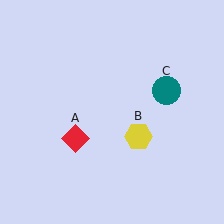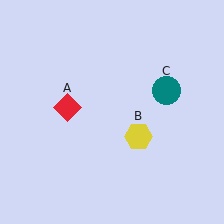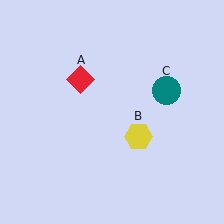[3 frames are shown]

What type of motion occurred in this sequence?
The red diamond (object A) rotated clockwise around the center of the scene.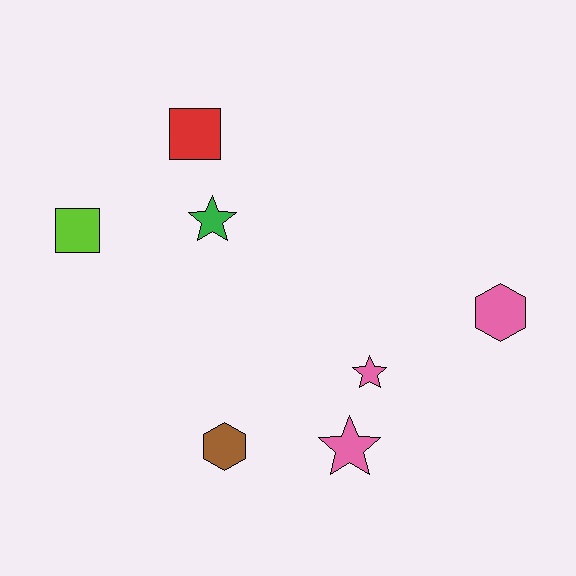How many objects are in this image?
There are 7 objects.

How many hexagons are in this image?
There are 2 hexagons.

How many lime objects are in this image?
There is 1 lime object.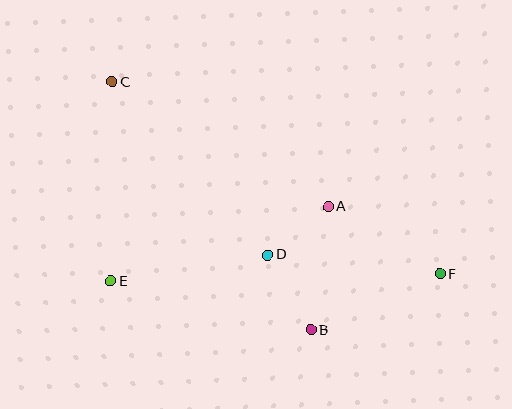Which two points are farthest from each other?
Points C and F are farthest from each other.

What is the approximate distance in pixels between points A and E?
The distance between A and E is approximately 230 pixels.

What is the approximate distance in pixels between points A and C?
The distance between A and C is approximately 249 pixels.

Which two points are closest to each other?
Points A and D are closest to each other.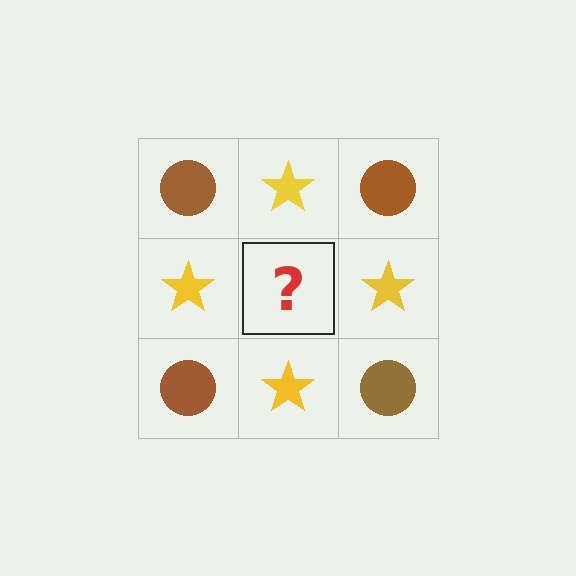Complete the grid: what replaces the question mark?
The question mark should be replaced with a brown circle.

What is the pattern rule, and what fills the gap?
The rule is that it alternates brown circle and yellow star in a checkerboard pattern. The gap should be filled with a brown circle.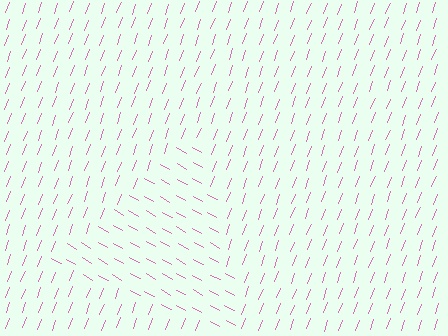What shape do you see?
I see a triangle.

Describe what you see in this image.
The image is filled with small pink line segments. A triangle region in the image has lines oriented differently from the surrounding lines, creating a visible texture boundary.